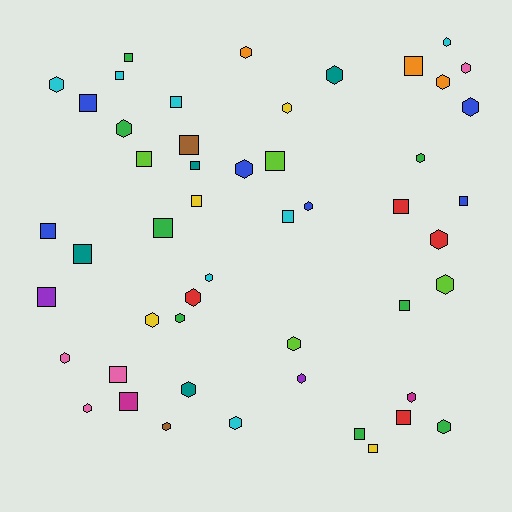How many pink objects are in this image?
There are 4 pink objects.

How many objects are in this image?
There are 50 objects.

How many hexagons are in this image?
There are 27 hexagons.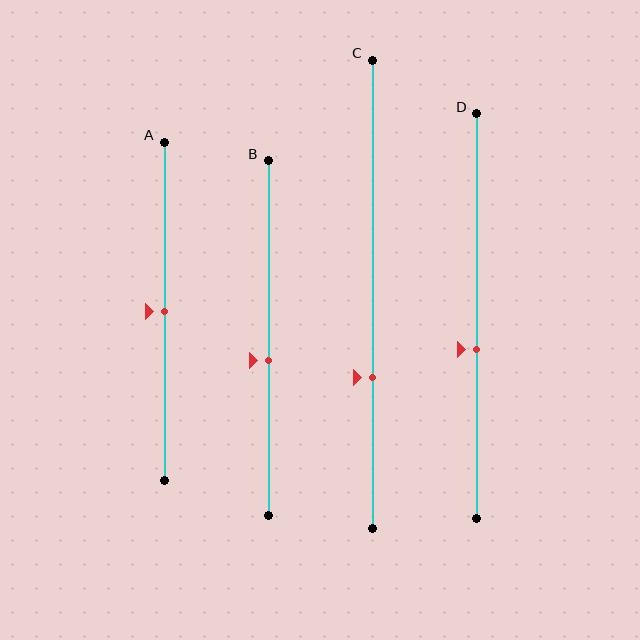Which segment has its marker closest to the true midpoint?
Segment A has its marker closest to the true midpoint.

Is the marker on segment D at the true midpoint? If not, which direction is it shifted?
No, the marker on segment D is shifted downward by about 8% of the segment length.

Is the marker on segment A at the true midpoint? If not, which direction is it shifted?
Yes, the marker on segment A is at the true midpoint.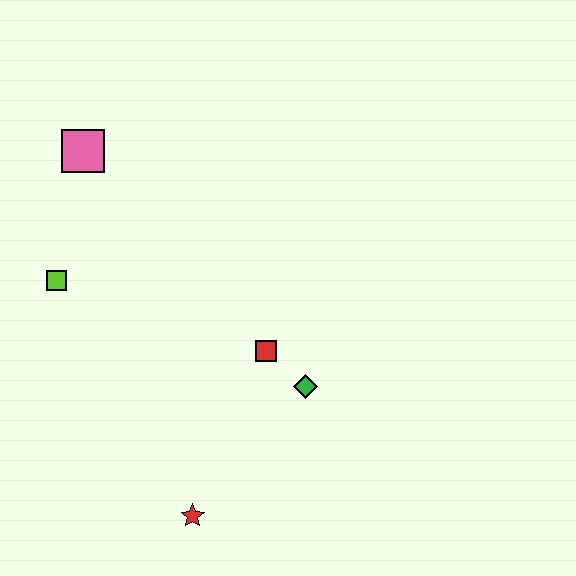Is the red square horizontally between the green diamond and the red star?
Yes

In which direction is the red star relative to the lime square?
The red star is below the lime square.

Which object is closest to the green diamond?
The red square is closest to the green diamond.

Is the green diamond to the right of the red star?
Yes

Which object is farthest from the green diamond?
The pink square is farthest from the green diamond.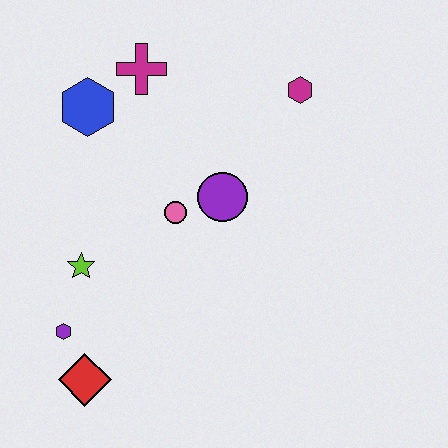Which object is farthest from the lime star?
The magenta hexagon is farthest from the lime star.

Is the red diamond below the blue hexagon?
Yes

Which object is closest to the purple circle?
The pink circle is closest to the purple circle.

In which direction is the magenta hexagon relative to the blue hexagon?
The magenta hexagon is to the right of the blue hexagon.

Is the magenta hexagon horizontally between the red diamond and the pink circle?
No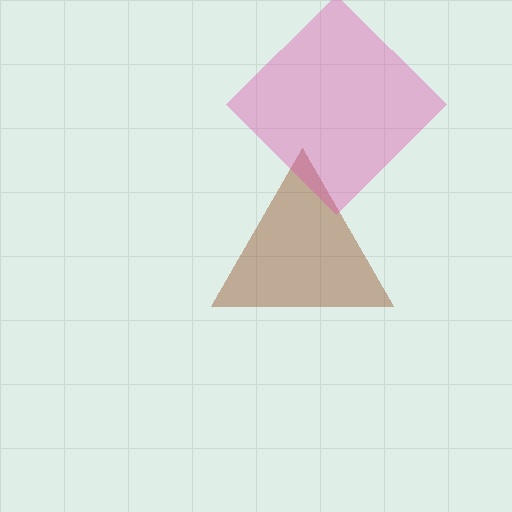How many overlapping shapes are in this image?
There are 2 overlapping shapes in the image.